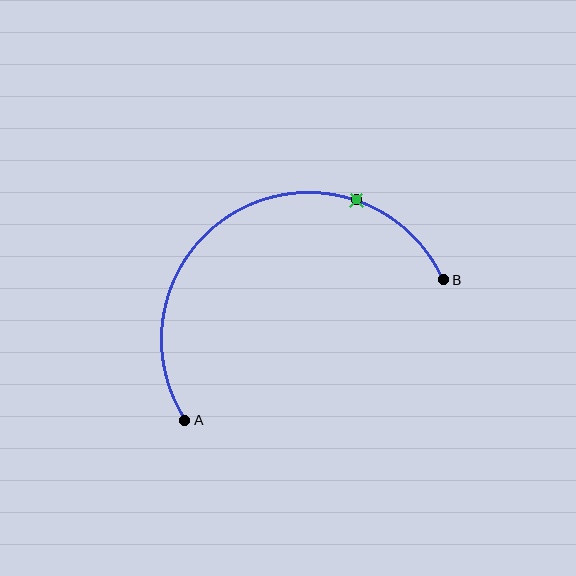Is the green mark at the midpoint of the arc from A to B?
No. The green mark lies on the arc but is closer to endpoint B. The arc midpoint would be at the point on the curve equidistant along the arc from both A and B.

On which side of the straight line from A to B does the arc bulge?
The arc bulges above the straight line connecting A and B.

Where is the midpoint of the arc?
The arc midpoint is the point on the curve farthest from the straight line joining A and B. It sits above that line.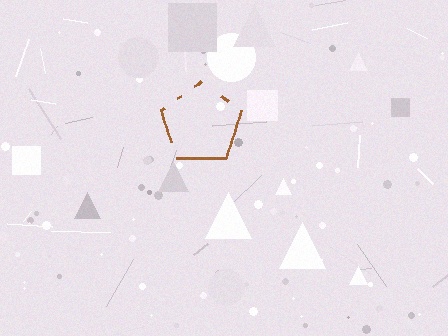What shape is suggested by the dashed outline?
The dashed outline suggests a pentagon.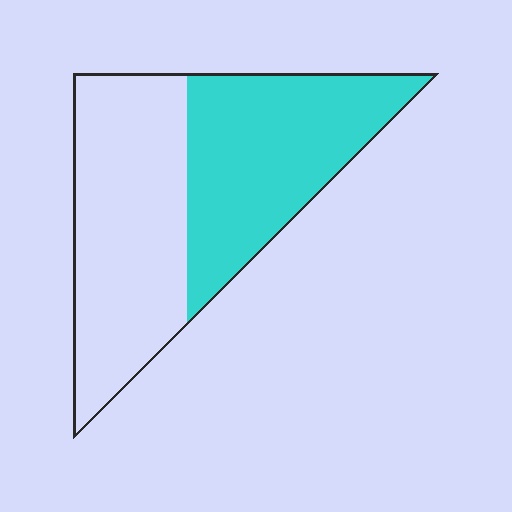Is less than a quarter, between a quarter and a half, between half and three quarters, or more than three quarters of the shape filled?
Between a quarter and a half.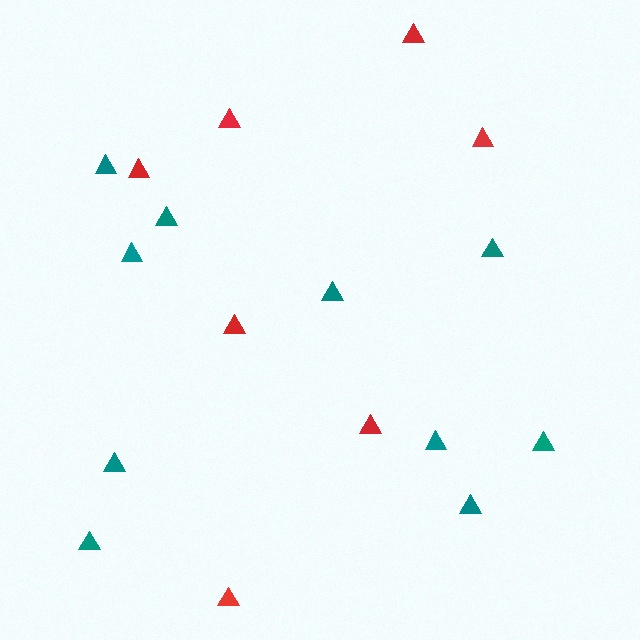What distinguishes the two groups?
There are 2 groups: one group of red triangles (7) and one group of teal triangles (10).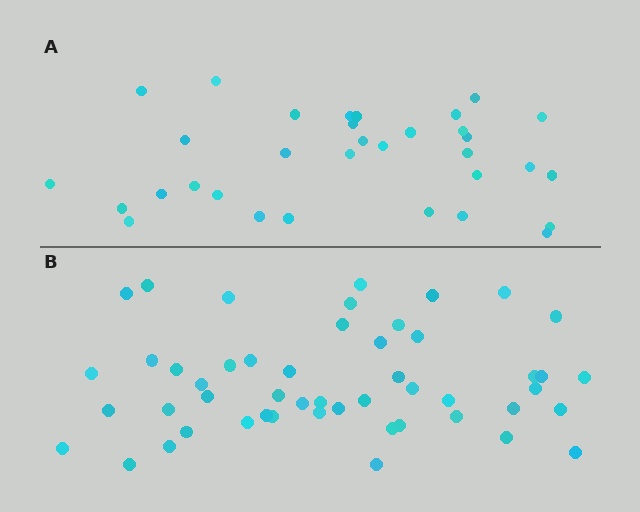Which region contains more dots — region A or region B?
Region B (the bottom region) has more dots.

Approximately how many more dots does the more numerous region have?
Region B has approximately 15 more dots than region A.